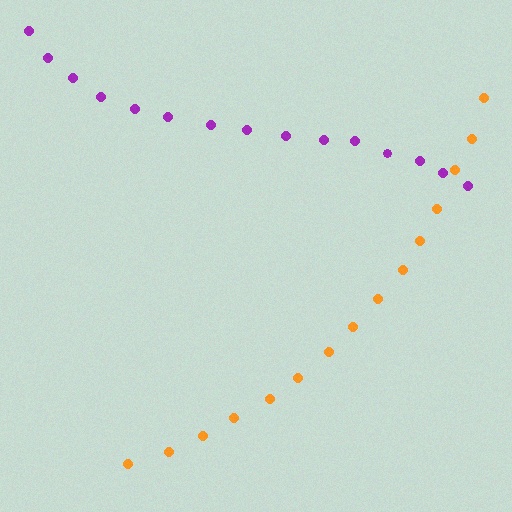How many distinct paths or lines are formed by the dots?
There are 2 distinct paths.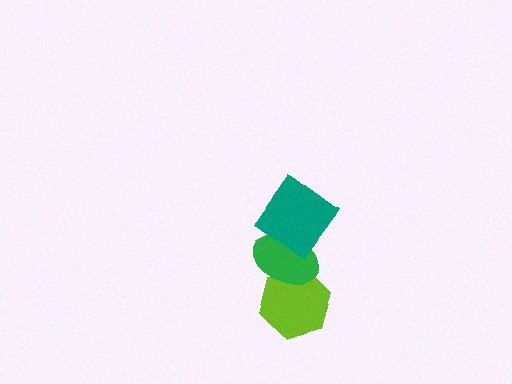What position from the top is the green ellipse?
The green ellipse is 2nd from the top.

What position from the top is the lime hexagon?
The lime hexagon is 3rd from the top.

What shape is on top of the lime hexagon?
The green ellipse is on top of the lime hexagon.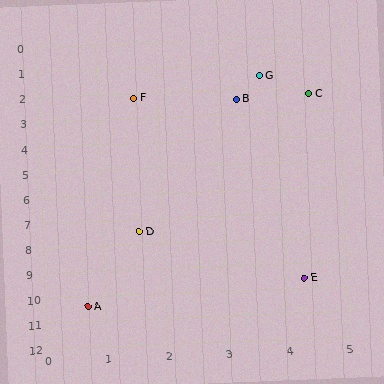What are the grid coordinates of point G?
Point G is at approximately (3.7, 1.5).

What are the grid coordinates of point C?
Point C is at approximately (4.5, 2.3).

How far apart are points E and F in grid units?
Points E and F are about 7.9 grid units apart.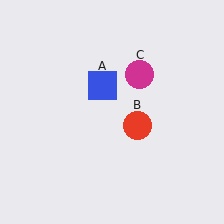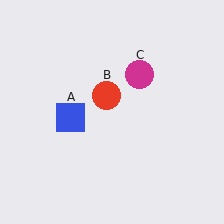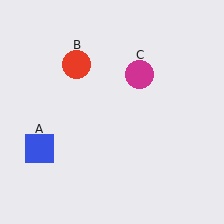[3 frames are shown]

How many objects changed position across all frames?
2 objects changed position: blue square (object A), red circle (object B).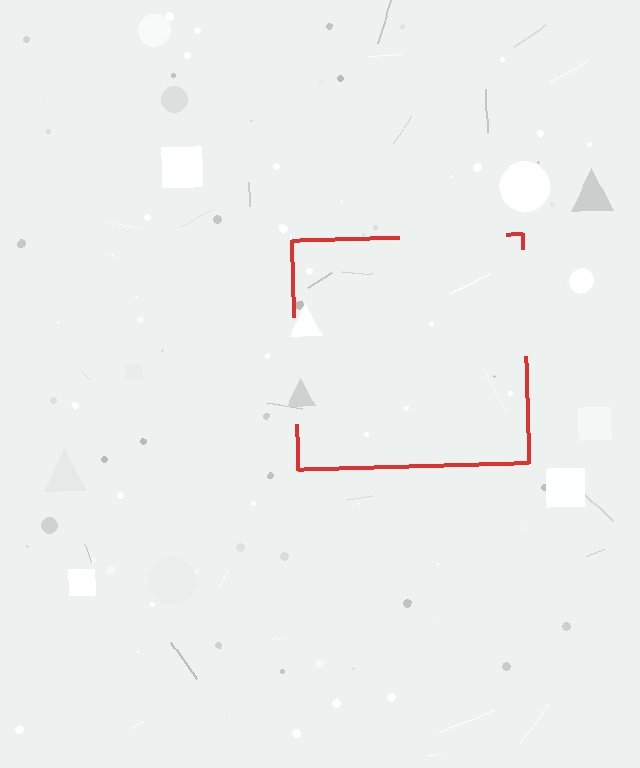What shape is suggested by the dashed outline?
The dashed outline suggests a square.